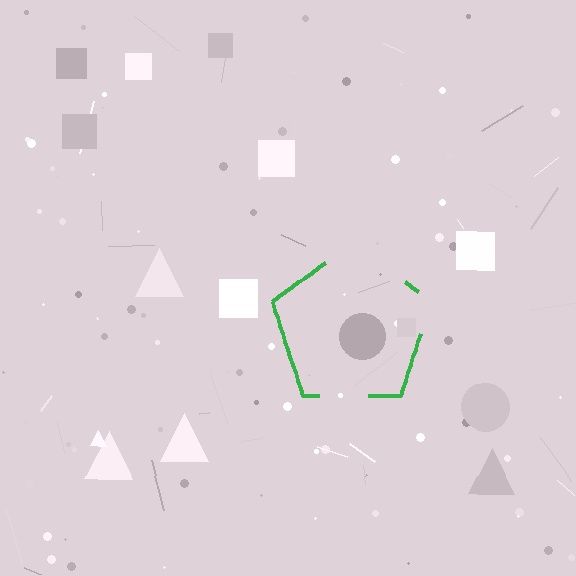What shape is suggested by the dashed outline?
The dashed outline suggests a pentagon.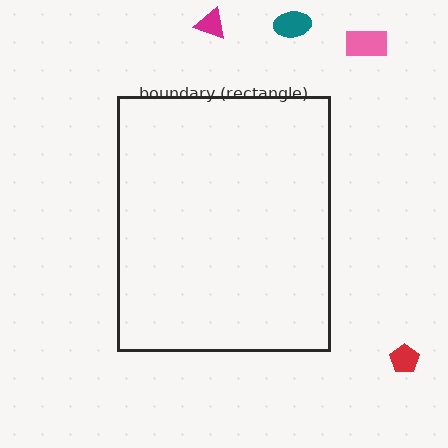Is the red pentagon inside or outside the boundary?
Outside.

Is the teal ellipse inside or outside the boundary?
Outside.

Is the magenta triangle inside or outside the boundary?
Outside.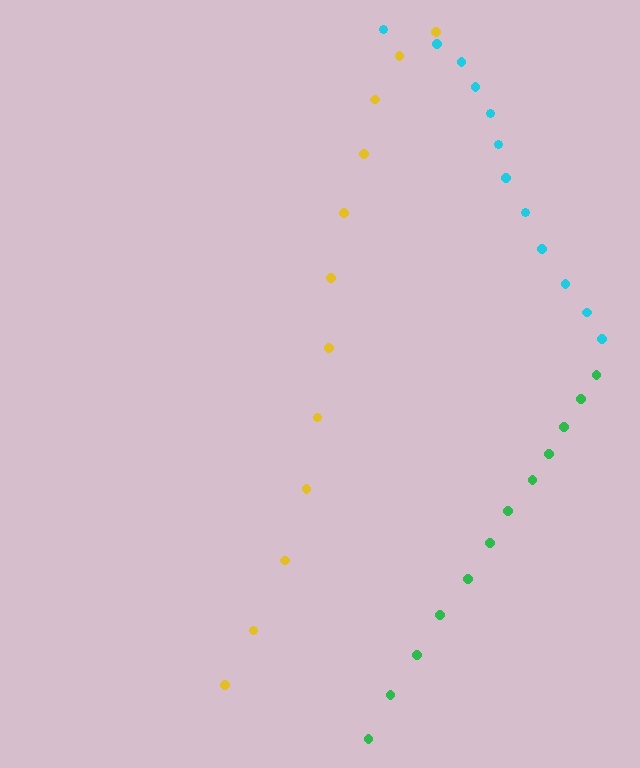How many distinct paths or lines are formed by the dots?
There are 3 distinct paths.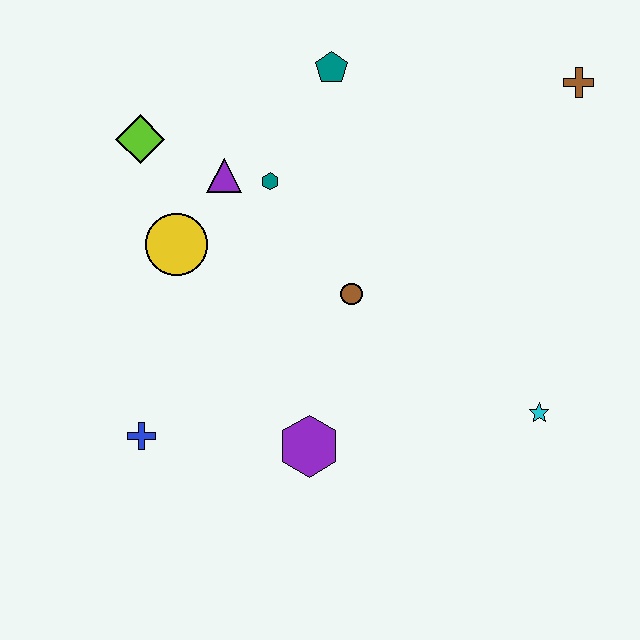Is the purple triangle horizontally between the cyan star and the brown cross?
No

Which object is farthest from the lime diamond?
The cyan star is farthest from the lime diamond.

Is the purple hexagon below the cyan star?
Yes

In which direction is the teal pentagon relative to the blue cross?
The teal pentagon is above the blue cross.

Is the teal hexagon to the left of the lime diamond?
No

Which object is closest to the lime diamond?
The purple triangle is closest to the lime diamond.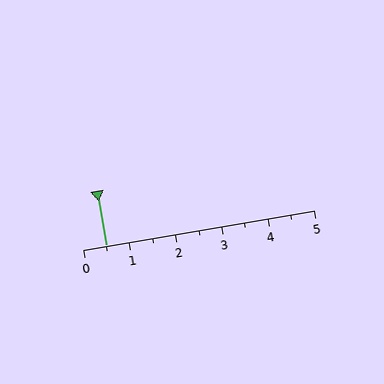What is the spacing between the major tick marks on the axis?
The major ticks are spaced 1 apart.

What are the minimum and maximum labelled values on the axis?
The axis runs from 0 to 5.